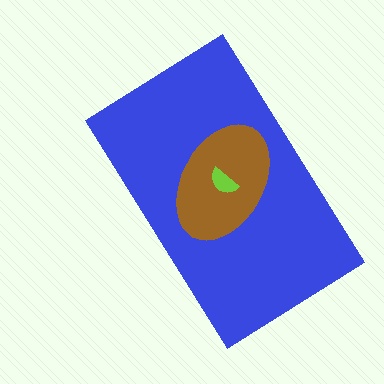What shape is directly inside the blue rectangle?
The brown ellipse.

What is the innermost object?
The lime semicircle.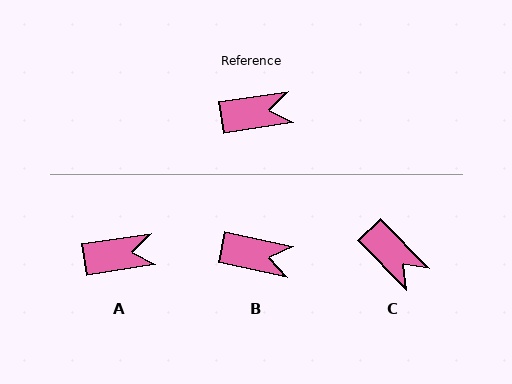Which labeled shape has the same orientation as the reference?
A.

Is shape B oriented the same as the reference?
No, it is off by about 20 degrees.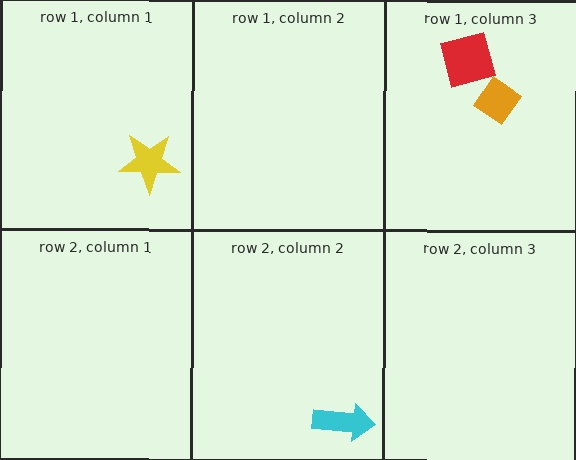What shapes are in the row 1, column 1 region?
The yellow star.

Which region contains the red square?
The row 1, column 3 region.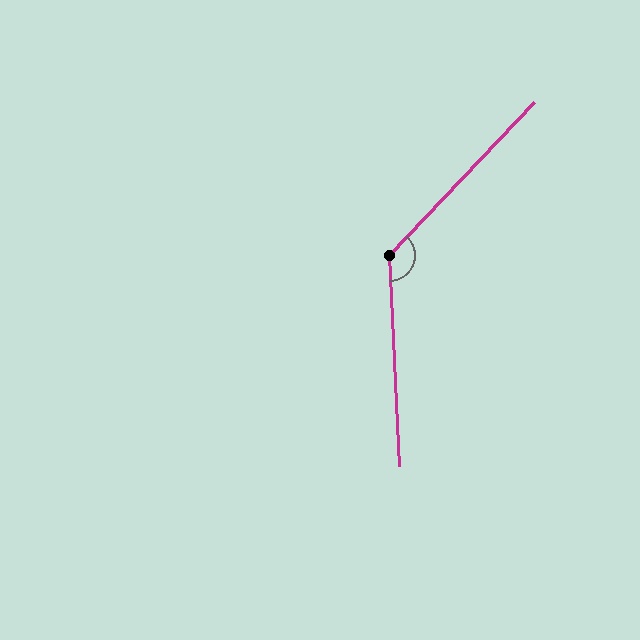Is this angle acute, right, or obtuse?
It is obtuse.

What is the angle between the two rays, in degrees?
Approximately 134 degrees.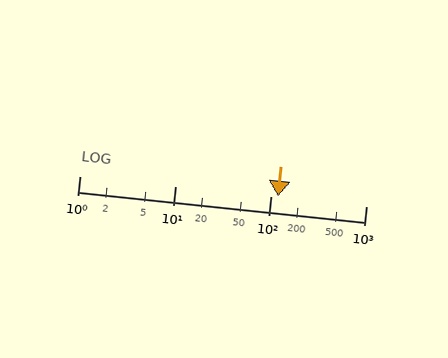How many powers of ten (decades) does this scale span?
The scale spans 3 decades, from 1 to 1000.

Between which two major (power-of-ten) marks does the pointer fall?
The pointer is between 100 and 1000.